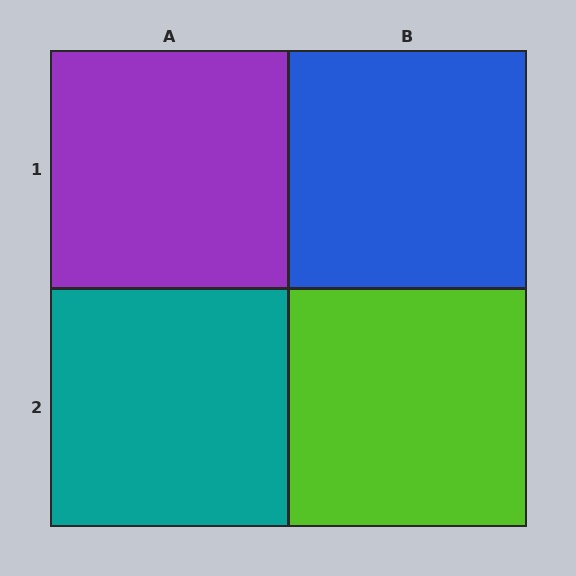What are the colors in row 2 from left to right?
Teal, lime.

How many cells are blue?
1 cell is blue.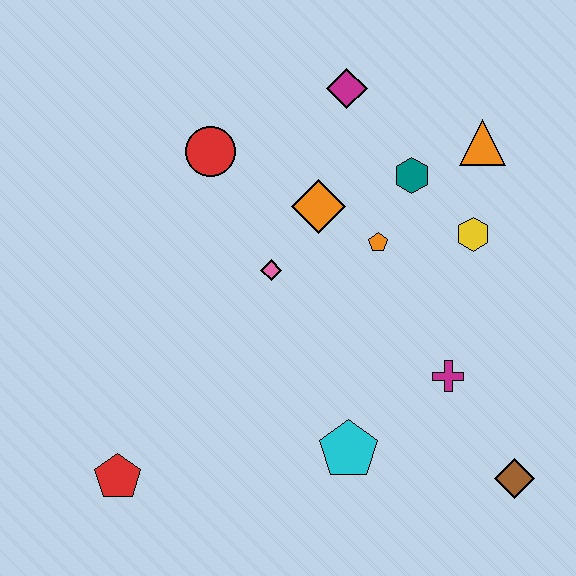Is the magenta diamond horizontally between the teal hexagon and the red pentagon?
Yes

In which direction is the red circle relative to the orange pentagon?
The red circle is to the left of the orange pentagon.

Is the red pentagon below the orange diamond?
Yes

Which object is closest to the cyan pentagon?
The magenta cross is closest to the cyan pentagon.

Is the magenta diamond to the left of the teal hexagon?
Yes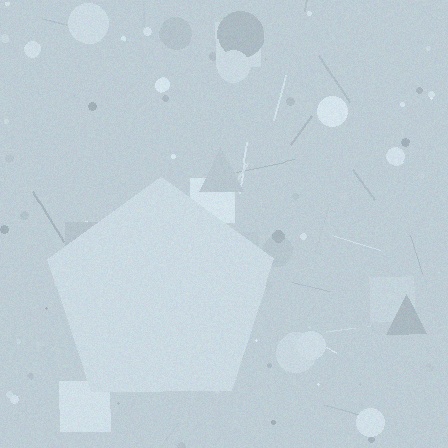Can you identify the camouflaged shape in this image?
The camouflaged shape is a pentagon.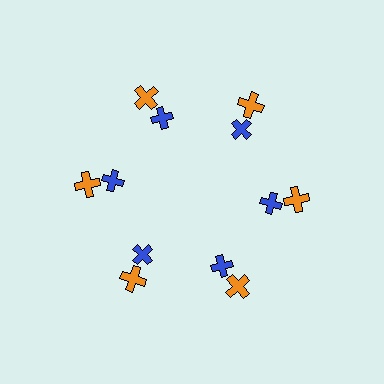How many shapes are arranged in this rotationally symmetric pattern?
There are 12 shapes, arranged in 6 groups of 2.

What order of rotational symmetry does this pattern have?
This pattern has 6-fold rotational symmetry.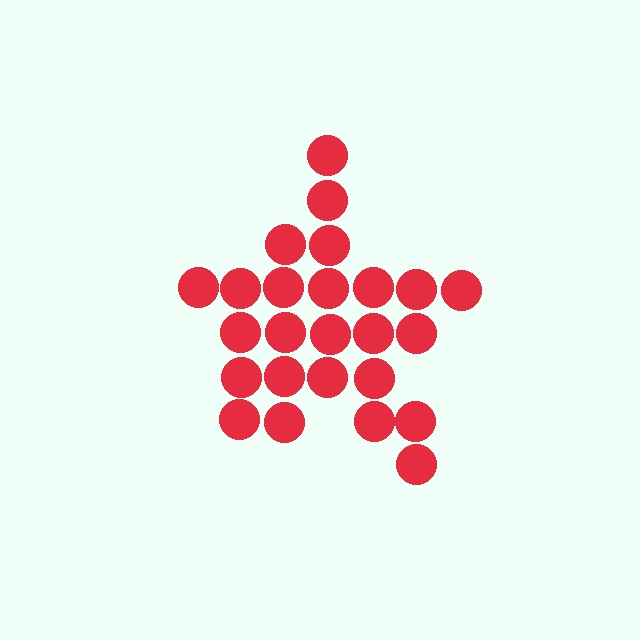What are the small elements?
The small elements are circles.